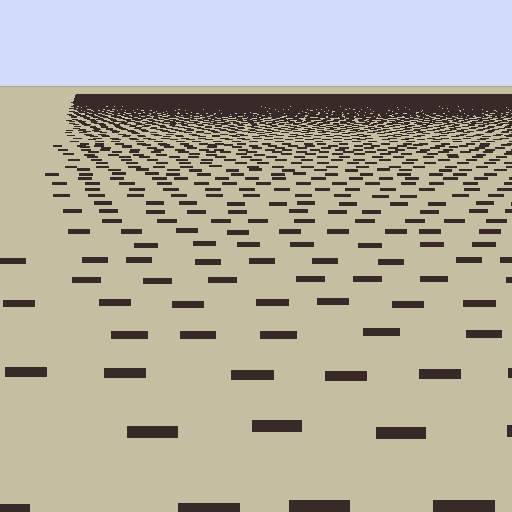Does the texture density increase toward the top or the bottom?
Density increases toward the top.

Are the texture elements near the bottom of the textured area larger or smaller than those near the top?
Larger. Near the bottom, elements are closer to the viewer and appear at a bigger on-screen size.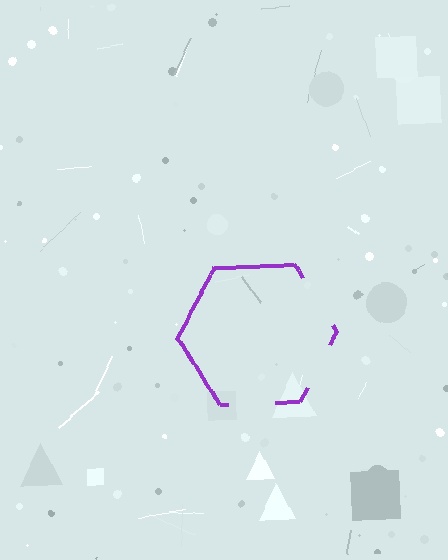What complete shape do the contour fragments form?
The contour fragments form a hexagon.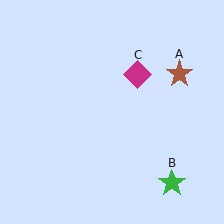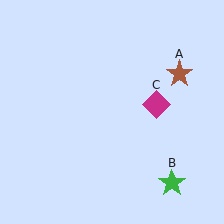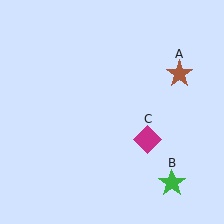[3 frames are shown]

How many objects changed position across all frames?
1 object changed position: magenta diamond (object C).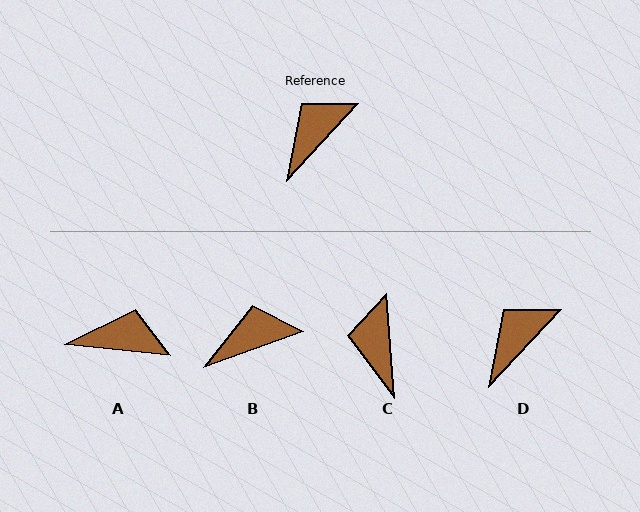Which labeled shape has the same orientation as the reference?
D.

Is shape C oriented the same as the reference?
No, it is off by about 48 degrees.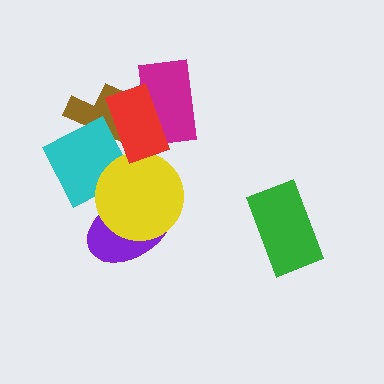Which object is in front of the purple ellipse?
The yellow circle is in front of the purple ellipse.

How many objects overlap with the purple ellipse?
2 objects overlap with the purple ellipse.